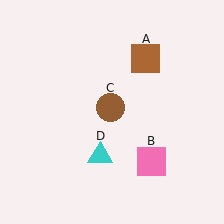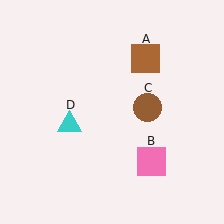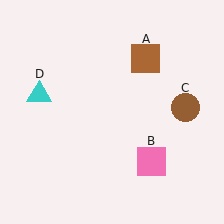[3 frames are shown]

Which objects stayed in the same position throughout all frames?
Brown square (object A) and pink square (object B) remained stationary.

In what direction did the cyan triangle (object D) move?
The cyan triangle (object D) moved up and to the left.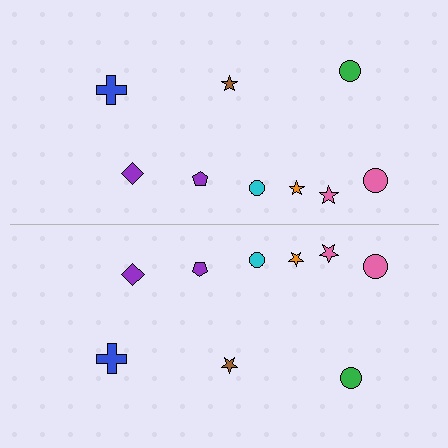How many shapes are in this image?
There are 18 shapes in this image.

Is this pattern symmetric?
Yes, this pattern has bilateral (reflection) symmetry.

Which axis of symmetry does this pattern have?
The pattern has a horizontal axis of symmetry running through the center of the image.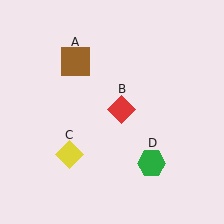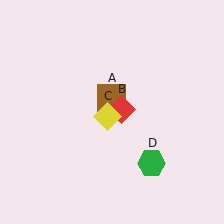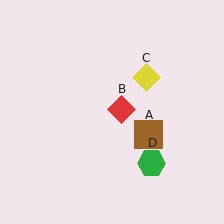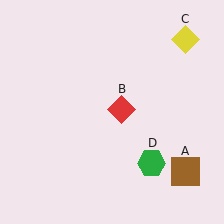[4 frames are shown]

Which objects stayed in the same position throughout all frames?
Red diamond (object B) and green hexagon (object D) remained stationary.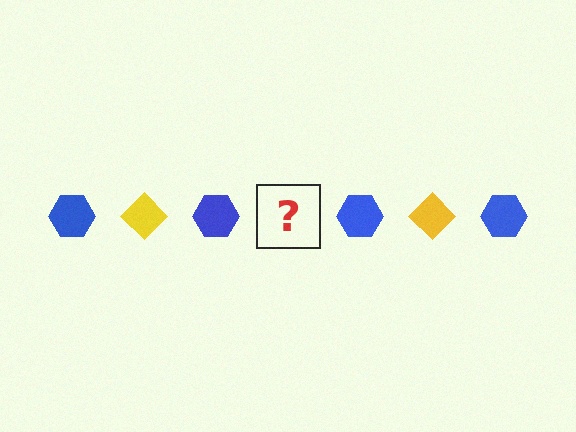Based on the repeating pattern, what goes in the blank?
The blank should be a yellow diamond.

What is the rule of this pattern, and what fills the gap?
The rule is that the pattern alternates between blue hexagon and yellow diamond. The gap should be filled with a yellow diamond.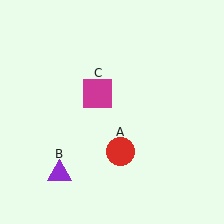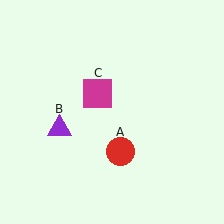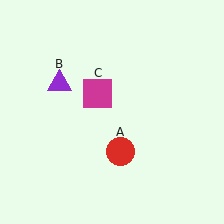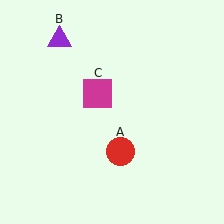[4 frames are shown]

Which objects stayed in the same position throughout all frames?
Red circle (object A) and magenta square (object C) remained stationary.